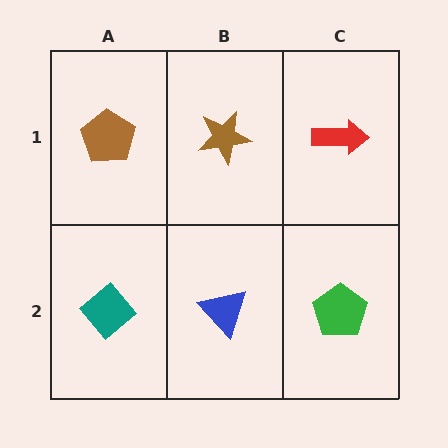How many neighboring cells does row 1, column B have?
3.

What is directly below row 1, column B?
A blue triangle.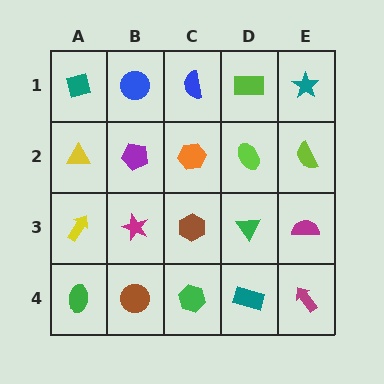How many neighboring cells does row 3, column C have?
4.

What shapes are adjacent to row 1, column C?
An orange hexagon (row 2, column C), a blue circle (row 1, column B), a lime rectangle (row 1, column D).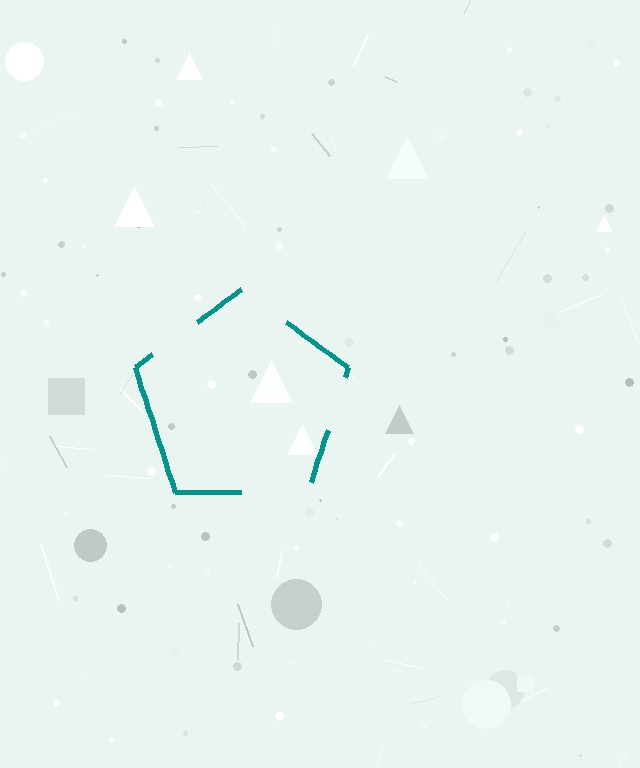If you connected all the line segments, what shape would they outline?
They would outline a pentagon.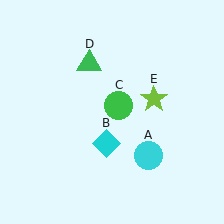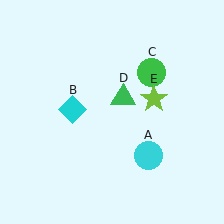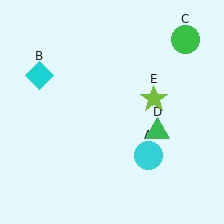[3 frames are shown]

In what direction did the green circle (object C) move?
The green circle (object C) moved up and to the right.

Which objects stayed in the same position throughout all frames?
Cyan circle (object A) and lime star (object E) remained stationary.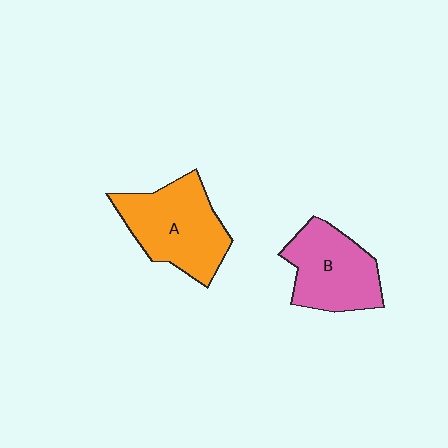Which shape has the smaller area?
Shape B (pink).